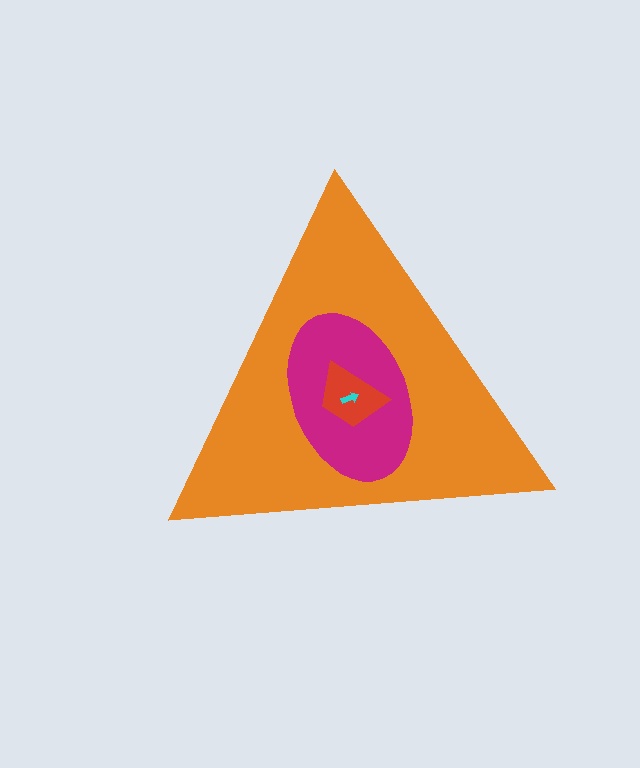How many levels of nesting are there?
4.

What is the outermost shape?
The orange triangle.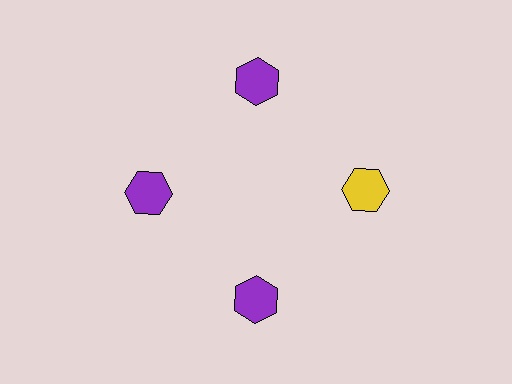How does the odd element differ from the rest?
It has a different color: yellow instead of purple.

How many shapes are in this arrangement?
There are 4 shapes arranged in a ring pattern.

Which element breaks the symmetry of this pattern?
The yellow hexagon at roughly the 3 o'clock position breaks the symmetry. All other shapes are purple hexagons.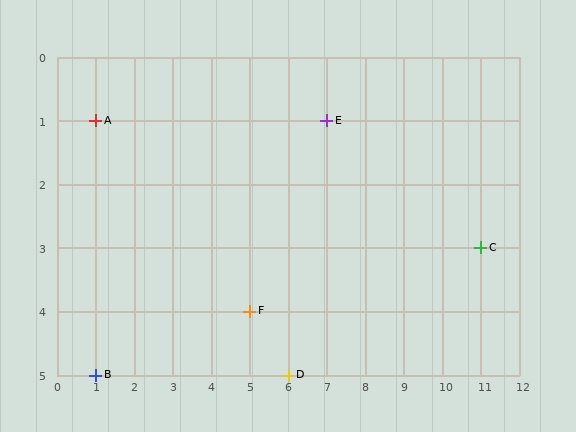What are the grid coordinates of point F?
Point F is at grid coordinates (5, 4).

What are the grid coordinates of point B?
Point B is at grid coordinates (1, 5).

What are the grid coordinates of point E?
Point E is at grid coordinates (7, 1).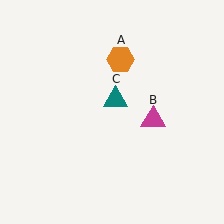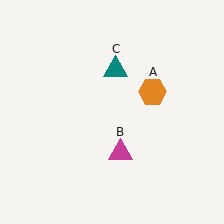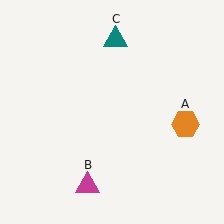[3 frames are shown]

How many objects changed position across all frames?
3 objects changed position: orange hexagon (object A), magenta triangle (object B), teal triangle (object C).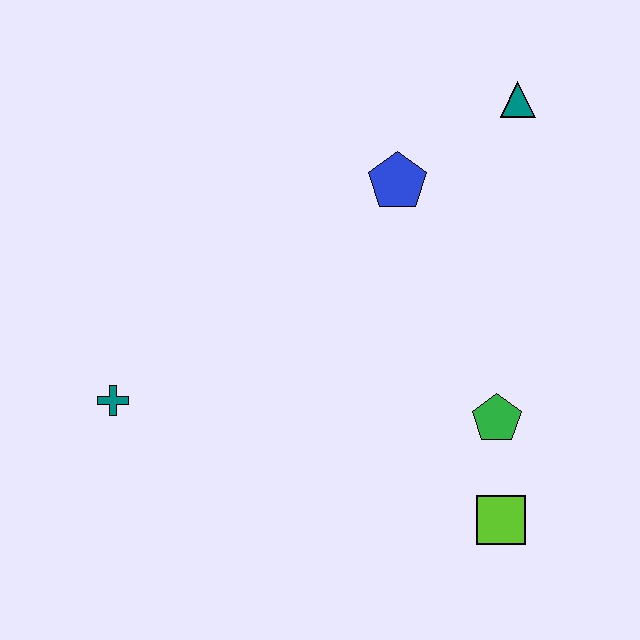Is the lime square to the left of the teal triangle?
Yes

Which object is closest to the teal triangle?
The blue pentagon is closest to the teal triangle.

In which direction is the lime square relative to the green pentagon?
The lime square is below the green pentagon.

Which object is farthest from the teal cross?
The teal triangle is farthest from the teal cross.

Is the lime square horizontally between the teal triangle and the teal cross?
Yes